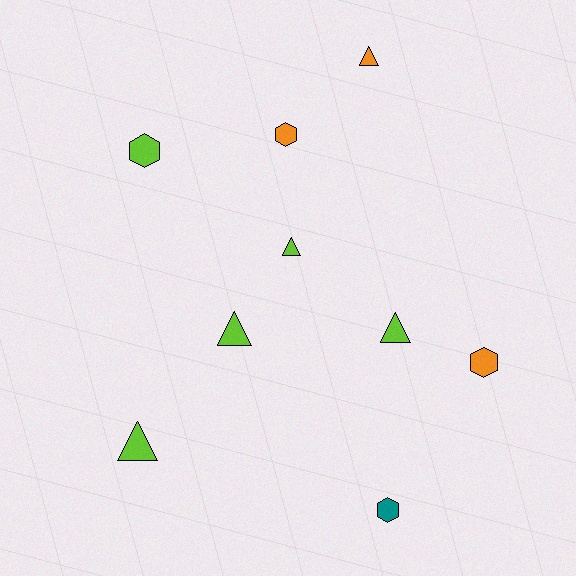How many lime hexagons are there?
There is 1 lime hexagon.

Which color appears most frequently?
Lime, with 5 objects.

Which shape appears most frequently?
Triangle, with 5 objects.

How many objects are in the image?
There are 9 objects.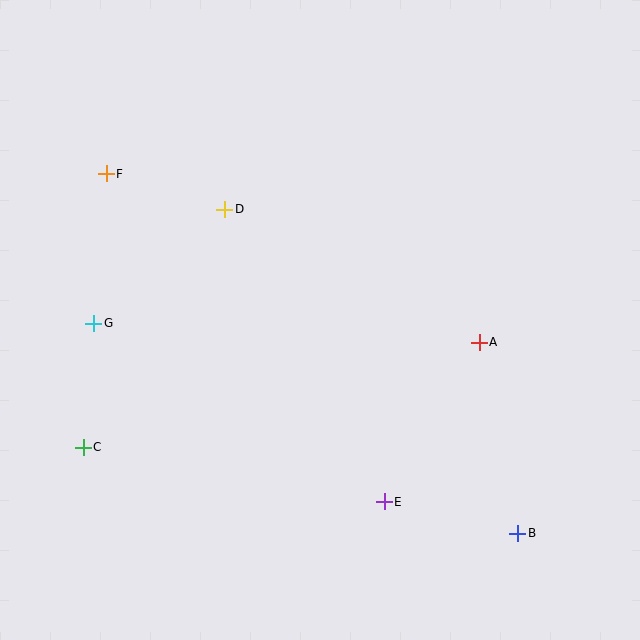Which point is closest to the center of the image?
Point D at (225, 209) is closest to the center.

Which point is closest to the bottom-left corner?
Point C is closest to the bottom-left corner.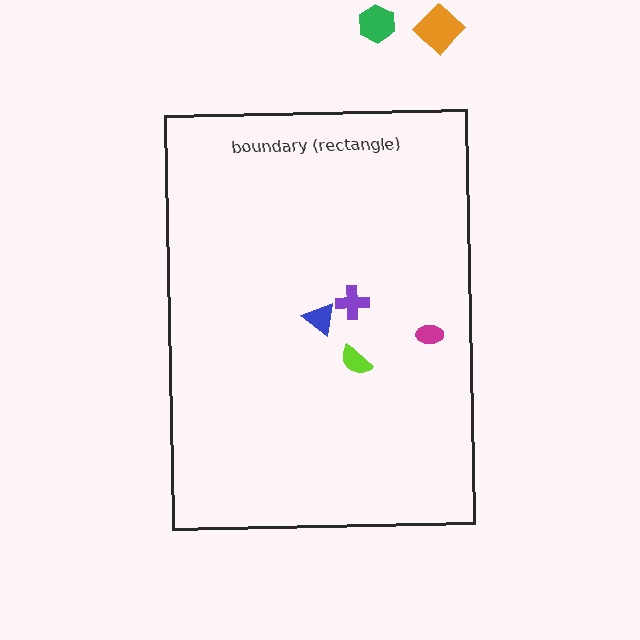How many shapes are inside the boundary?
4 inside, 2 outside.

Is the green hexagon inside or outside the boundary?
Outside.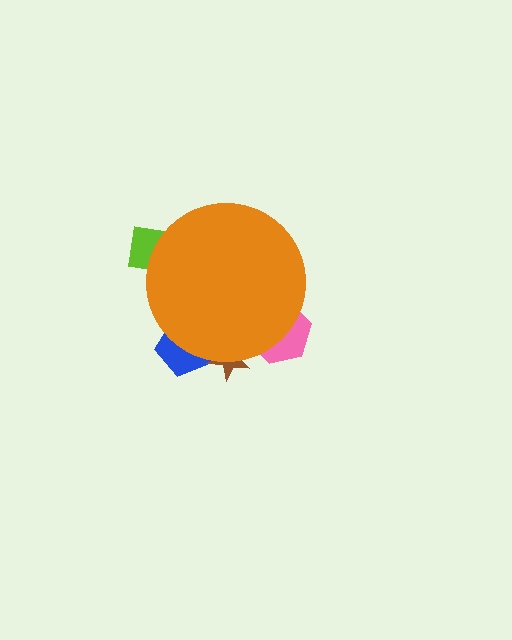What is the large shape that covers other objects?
An orange circle.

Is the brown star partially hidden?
Yes, the brown star is partially hidden behind the orange circle.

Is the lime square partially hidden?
Yes, the lime square is partially hidden behind the orange circle.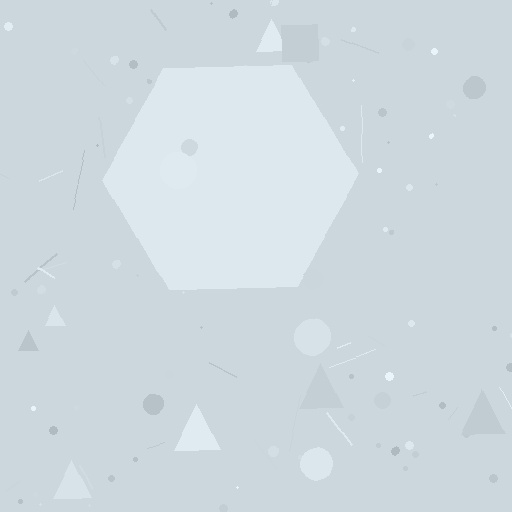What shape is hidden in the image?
A hexagon is hidden in the image.